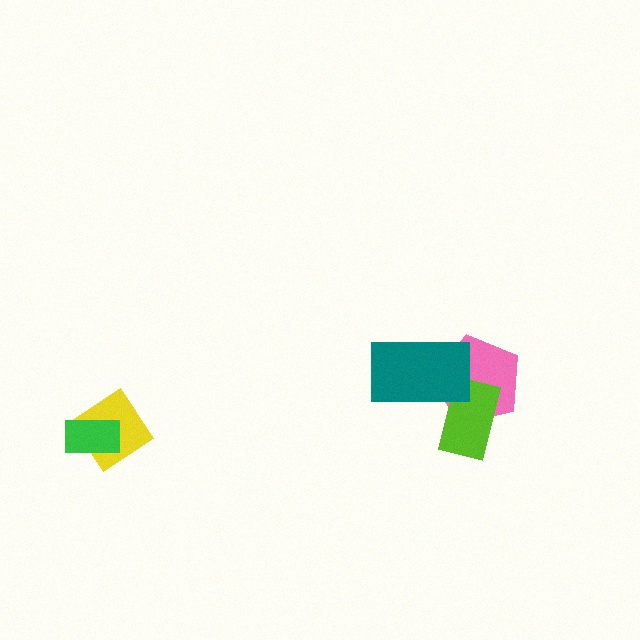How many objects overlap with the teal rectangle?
2 objects overlap with the teal rectangle.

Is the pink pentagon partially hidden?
Yes, it is partially covered by another shape.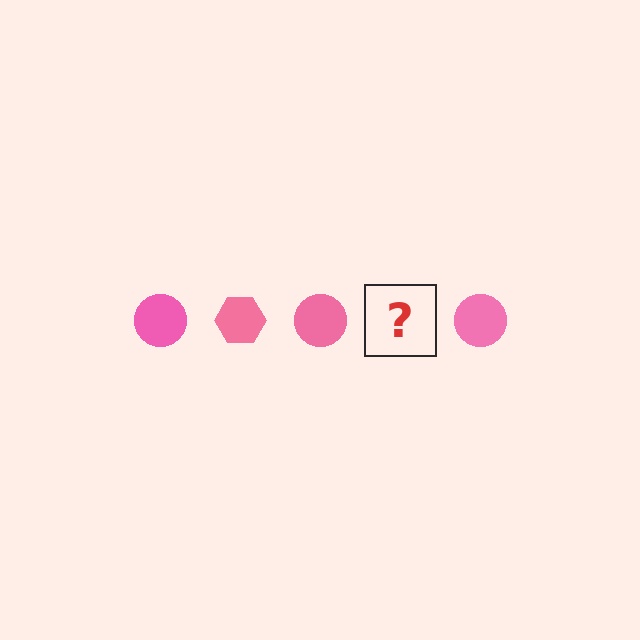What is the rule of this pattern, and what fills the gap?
The rule is that the pattern cycles through circle, hexagon shapes in pink. The gap should be filled with a pink hexagon.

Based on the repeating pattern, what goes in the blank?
The blank should be a pink hexagon.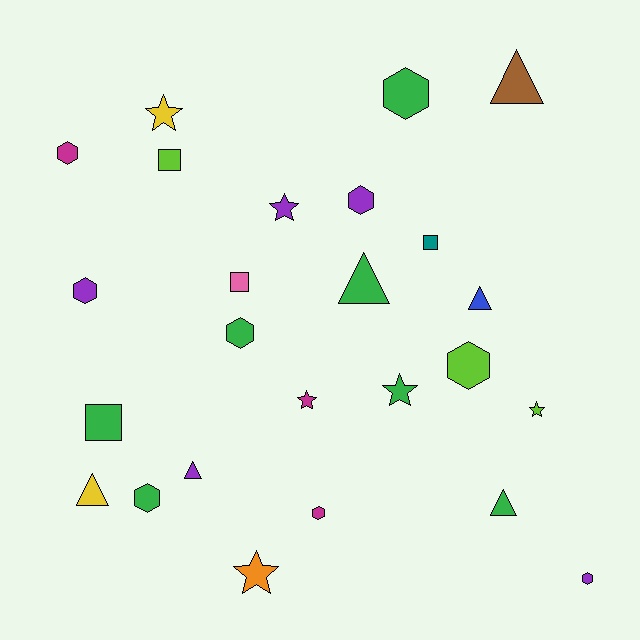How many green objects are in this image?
There are 7 green objects.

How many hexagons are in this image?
There are 9 hexagons.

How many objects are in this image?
There are 25 objects.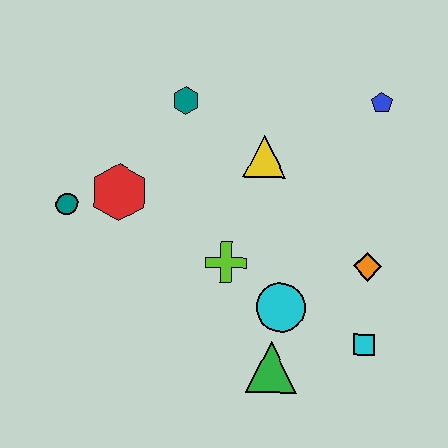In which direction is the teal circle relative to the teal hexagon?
The teal circle is to the left of the teal hexagon.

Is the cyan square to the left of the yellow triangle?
No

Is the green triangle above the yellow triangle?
No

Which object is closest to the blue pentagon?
The yellow triangle is closest to the blue pentagon.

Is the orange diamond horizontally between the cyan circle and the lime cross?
No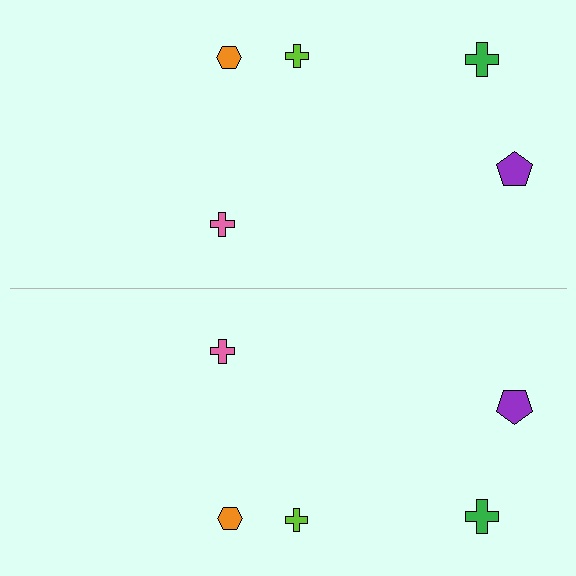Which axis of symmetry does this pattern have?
The pattern has a horizontal axis of symmetry running through the center of the image.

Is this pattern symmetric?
Yes, this pattern has bilateral (reflection) symmetry.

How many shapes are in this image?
There are 10 shapes in this image.